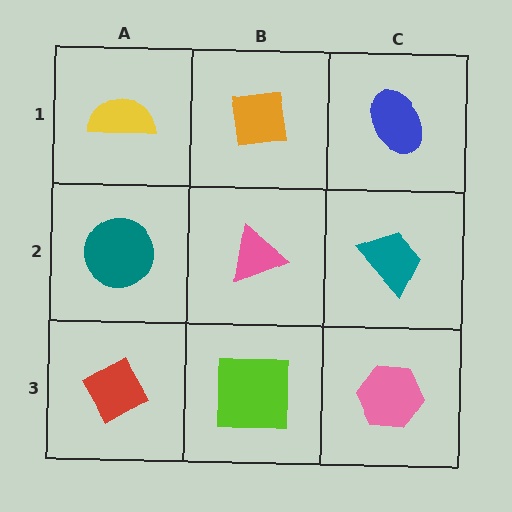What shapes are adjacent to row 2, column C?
A blue ellipse (row 1, column C), a pink hexagon (row 3, column C), a pink triangle (row 2, column B).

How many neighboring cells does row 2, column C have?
3.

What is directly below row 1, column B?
A pink triangle.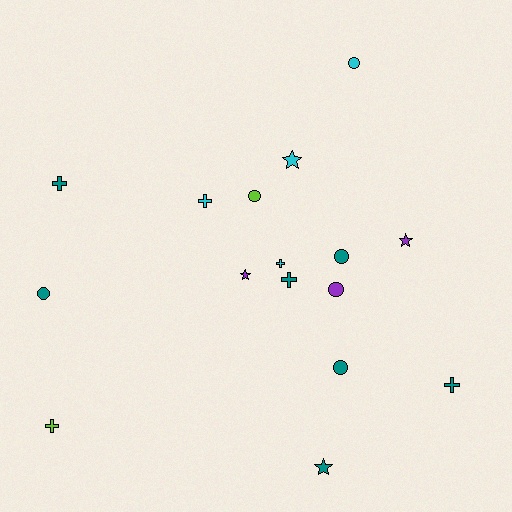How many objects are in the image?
There are 16 objects.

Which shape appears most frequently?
Circle, with 6 objects.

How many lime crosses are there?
There is 1 lime cross.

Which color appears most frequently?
Teal, with 7 objects.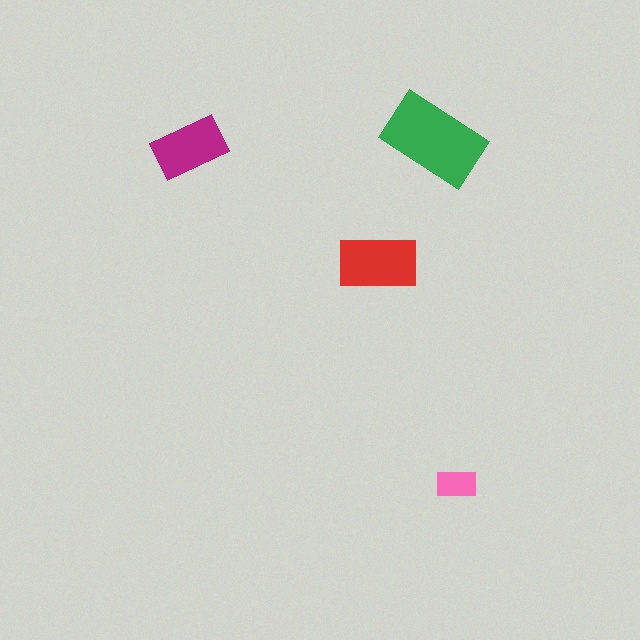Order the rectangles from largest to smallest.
the green one, the red one, the magenta one, the pink one.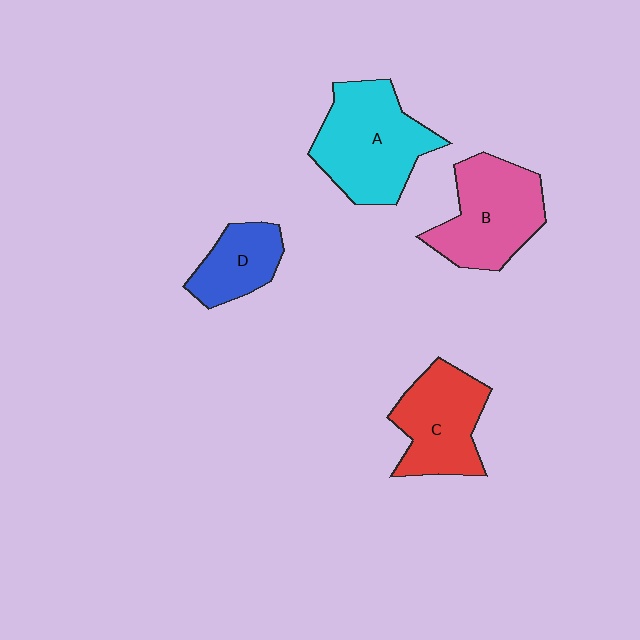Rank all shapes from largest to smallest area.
From largest to smallest: A (cyan), B (pink), C (red), D (blue).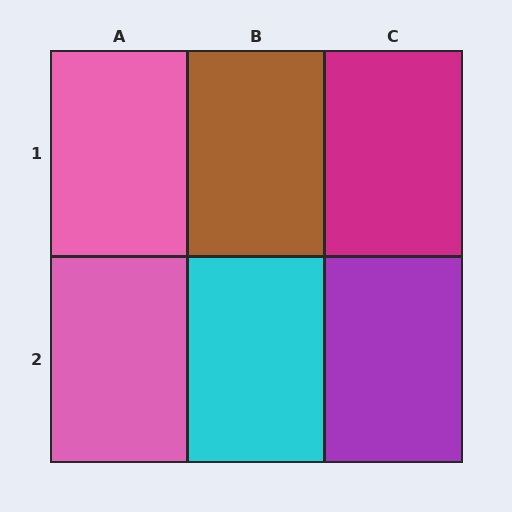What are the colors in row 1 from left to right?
Pink, brown, magenta.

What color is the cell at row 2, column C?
Purple.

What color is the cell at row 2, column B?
Cyan.